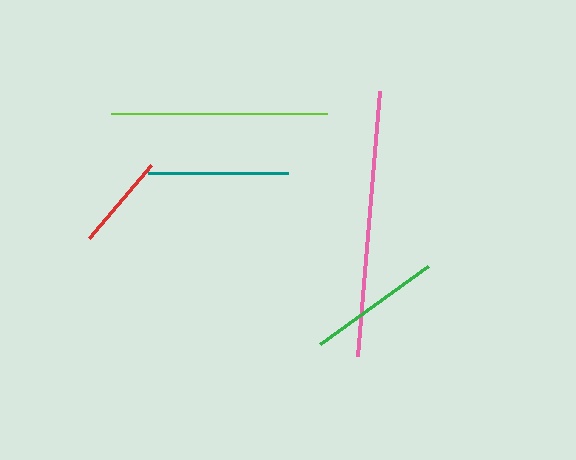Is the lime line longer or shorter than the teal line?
The lime line is longer than the teal line.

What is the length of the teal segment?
The teal segment is approximately 139 pixels long.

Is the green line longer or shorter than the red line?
The green line is longer than the red line.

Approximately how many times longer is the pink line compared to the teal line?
The pink line is approximately 1.9 times the length of the teal line.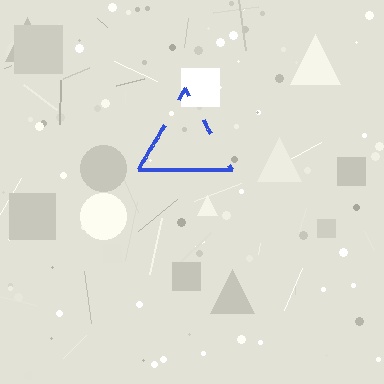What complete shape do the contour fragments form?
The contour fragments form a triangle.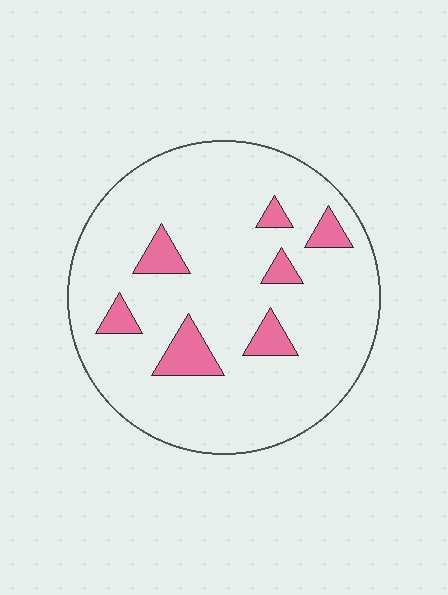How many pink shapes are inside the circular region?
7.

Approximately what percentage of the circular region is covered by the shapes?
Approximately 10%.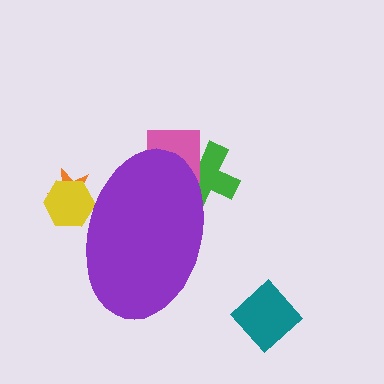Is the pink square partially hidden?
Yes, the pink square is partially hidden behind the purple ellipse.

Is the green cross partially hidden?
Yes, the green cross is partially hidden behind the purple ellipse.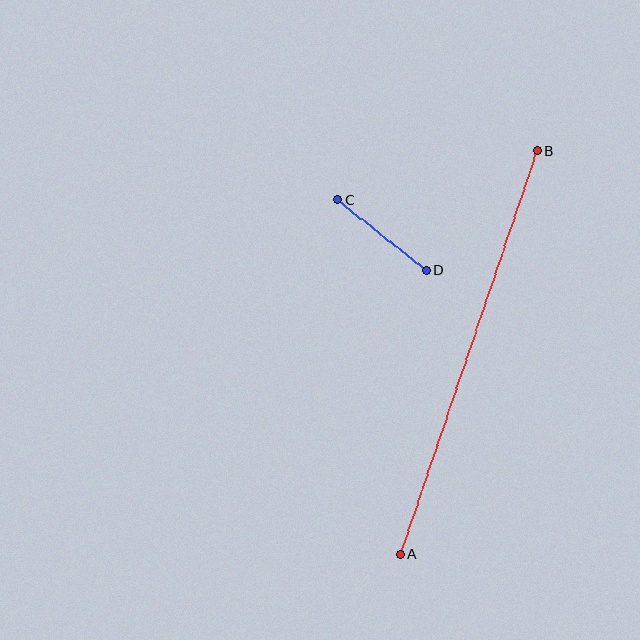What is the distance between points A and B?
The distance is approximately 426 pixels.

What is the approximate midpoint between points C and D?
The midpoint is at approximately (382, 235) pixels.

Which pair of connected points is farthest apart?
Points A and B are farthest apart.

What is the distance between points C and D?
The distance is approximately 114 pixels.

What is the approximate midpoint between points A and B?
The midpoint is at approximately (469, 353) pixels.